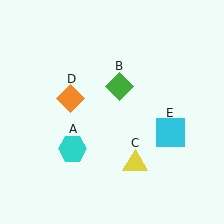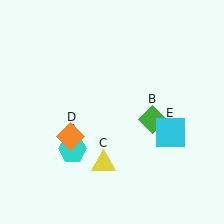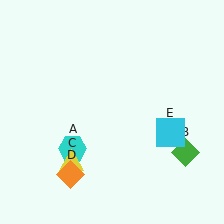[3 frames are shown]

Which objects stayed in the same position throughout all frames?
Cyan hexagon (object A) and cyan square (object E) remained stationary.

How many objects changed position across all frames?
3 objects changed position: green diamond (object B), yellow triangle (object C), orange diamond (object D).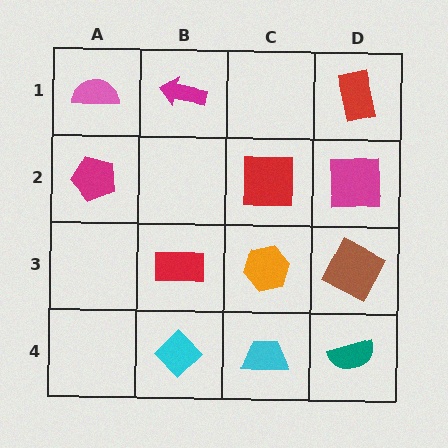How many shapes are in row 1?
3 shapes.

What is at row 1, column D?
A red rectangle.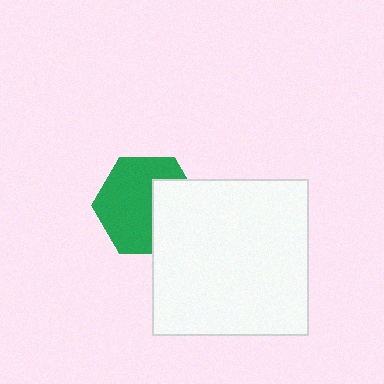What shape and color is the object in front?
The object in front is a white square.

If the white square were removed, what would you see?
You would see the complete green hexagon.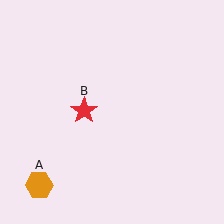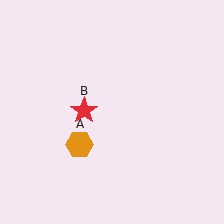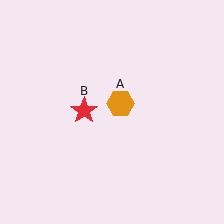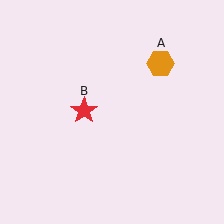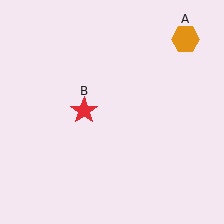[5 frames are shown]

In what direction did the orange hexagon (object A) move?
The orange hexagon (object A) moved up and to the right.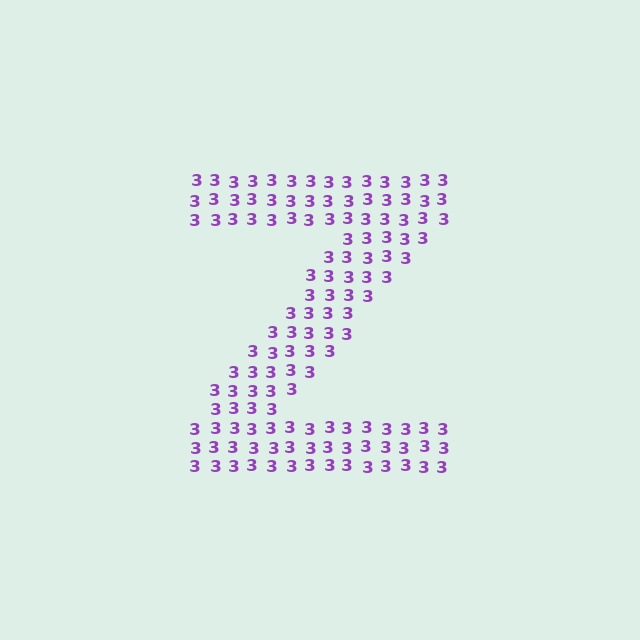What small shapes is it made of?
It is made of small digit 3's.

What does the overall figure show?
The overall figure shows the letter Z.